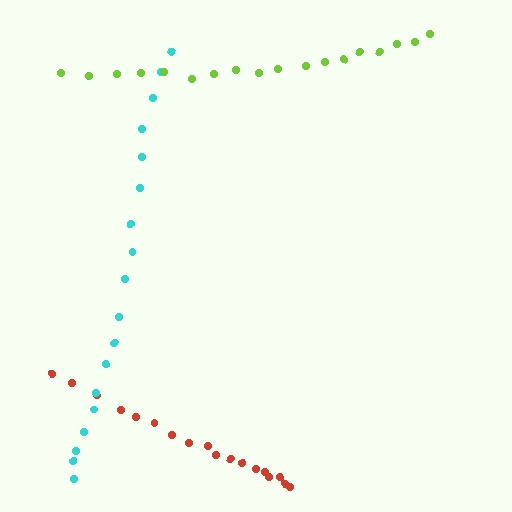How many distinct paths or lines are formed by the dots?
There are 3 distinct paths.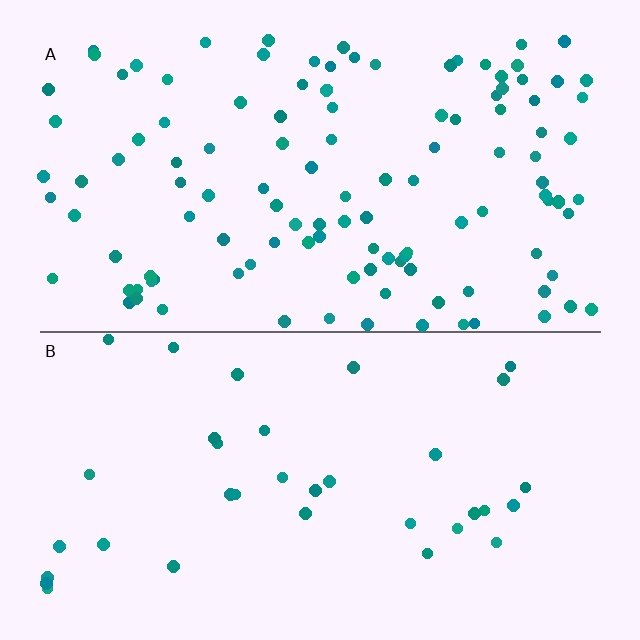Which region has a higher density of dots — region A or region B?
A (the top).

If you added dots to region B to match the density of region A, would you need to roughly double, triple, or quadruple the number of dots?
Approximately triple.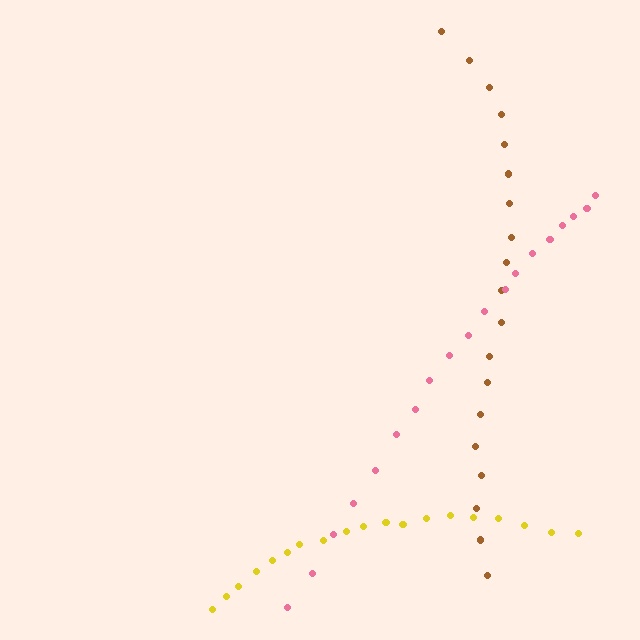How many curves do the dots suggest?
There are 3 distinct paths.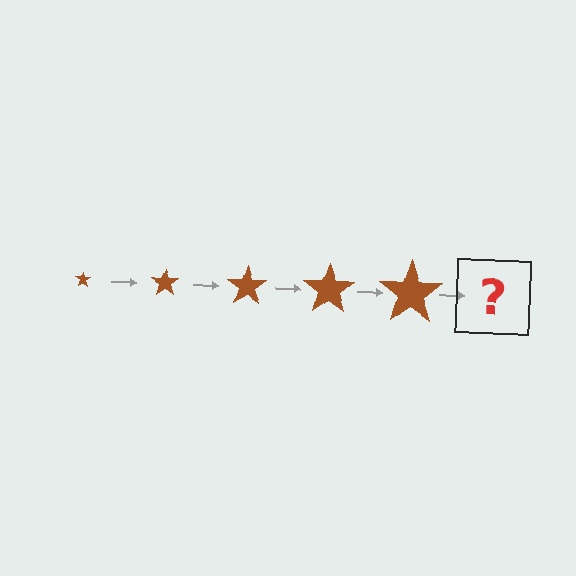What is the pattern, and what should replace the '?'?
The pattern is that the star gets progressively larger each step. The '?' should be a brown star, larger than the previous one.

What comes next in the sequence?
The next element should be a brown star, larger than the previous one.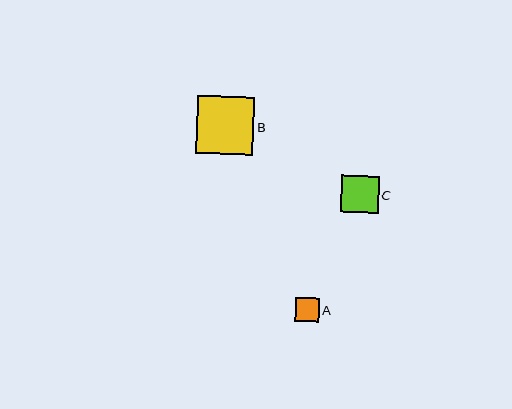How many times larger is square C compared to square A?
Square C is approximately 1.6 times the size of square A.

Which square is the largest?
Square B is the largest with a size of approximately 57 pixels.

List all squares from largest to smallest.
From largest to smallest: B, C, A.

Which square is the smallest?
Square A is the smallest with a size of approximately 24 pixels.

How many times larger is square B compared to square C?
Square B is approximately 1.5 times the size of square C.